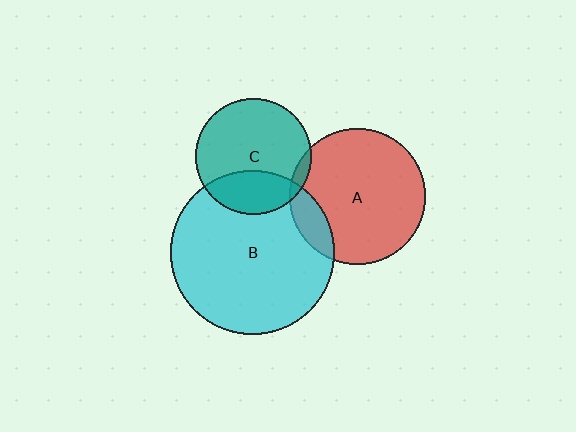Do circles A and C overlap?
Yes.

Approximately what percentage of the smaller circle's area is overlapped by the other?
Approximately 5%.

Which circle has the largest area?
Circle B (cyan).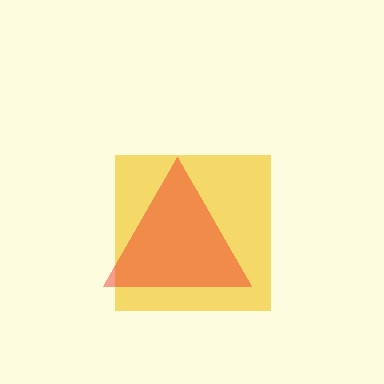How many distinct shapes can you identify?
There are 2 distinct shapes: a yellow square, a red triangle.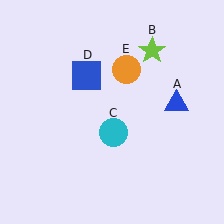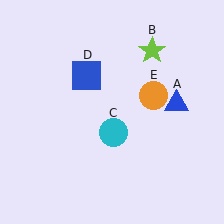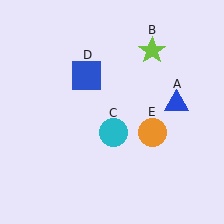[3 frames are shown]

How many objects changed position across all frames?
1 object changed position: orange circle (object E).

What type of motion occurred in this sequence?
The orange circle (object E) rotated clockwise around the center of the scene.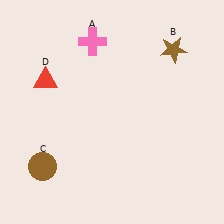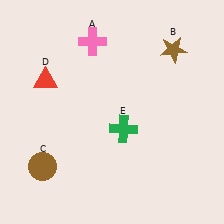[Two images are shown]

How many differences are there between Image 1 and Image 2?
There is 1 difference between the two images.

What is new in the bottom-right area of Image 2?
A green cross (E) was added in the bottom-right area of Image 2.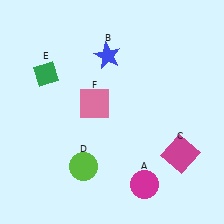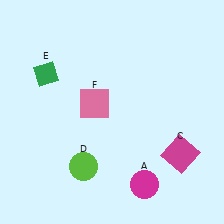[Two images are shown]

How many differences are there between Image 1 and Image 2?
There is 1 difference between the two images.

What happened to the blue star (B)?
The blue star (B) was removed in Image 2. It was in the top-left area of Image 1.